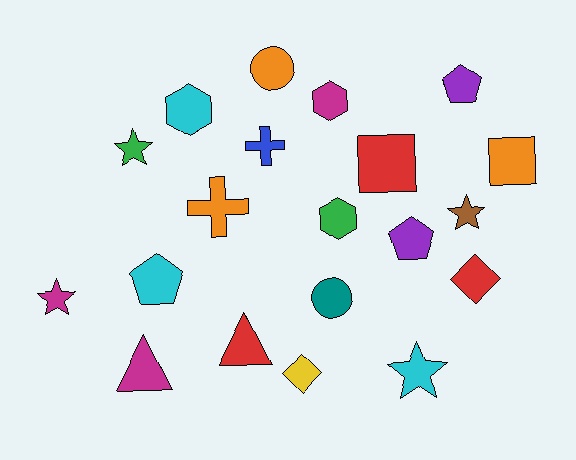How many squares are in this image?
There are 2 squares.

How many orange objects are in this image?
There are 3 orange objects.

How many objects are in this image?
There are 20 objects.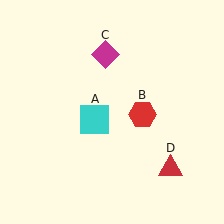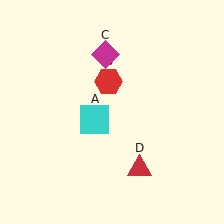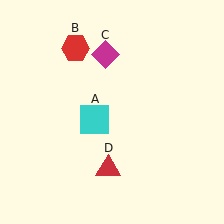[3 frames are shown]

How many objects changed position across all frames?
2 objects changed position: red hexagon (object B), red triangle (object D).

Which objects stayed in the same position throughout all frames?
Cyan square (object A) and magenta diamond (object C) remained stationary.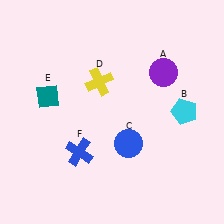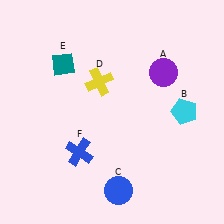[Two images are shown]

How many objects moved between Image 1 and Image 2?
2 objects moved between the two images.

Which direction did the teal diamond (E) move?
The teal diamond (E) moved up.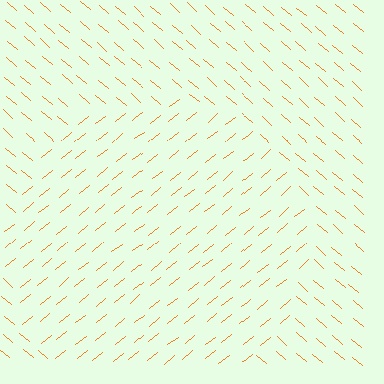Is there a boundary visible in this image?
Yes, there is a texture boundary formed by a change in line orientation.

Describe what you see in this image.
The image is filled with small orange line segments. A circle region in the image has lines oriented differently from the surrounding lines, creating a visible texture boundary.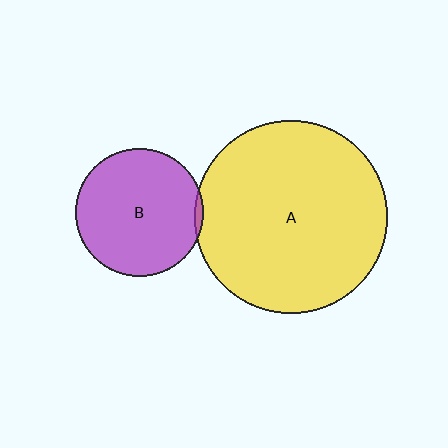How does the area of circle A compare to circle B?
Approximately 2.3 times.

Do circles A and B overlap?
Yes.